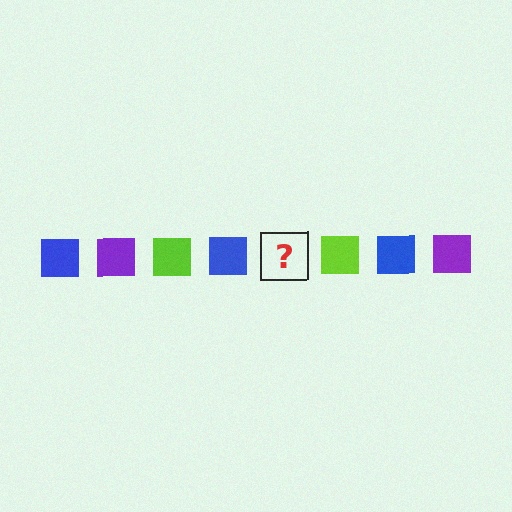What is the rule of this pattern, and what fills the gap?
The rule is that the pattern cycles through blue, purple, lime squares. The gap should be filled with a purple square.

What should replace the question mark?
The question mark should be replaced with a purple square.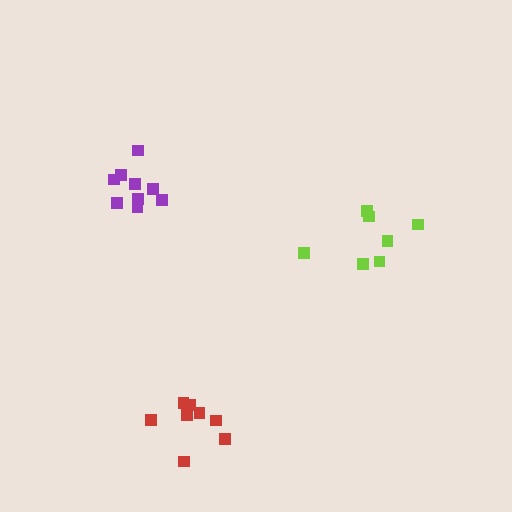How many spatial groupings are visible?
There are 3 spatial groupings.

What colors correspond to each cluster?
The clusters are colored: purple, lime, red.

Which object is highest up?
The purple cluster is topmost.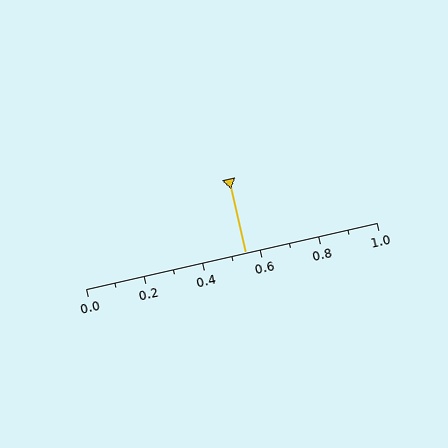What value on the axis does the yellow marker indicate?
The marker indicates approximately 0.55.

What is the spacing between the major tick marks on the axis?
The major ticks are spaced 0.2 apart.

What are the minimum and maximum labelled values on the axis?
The axis runs from 0.0 to 1.0.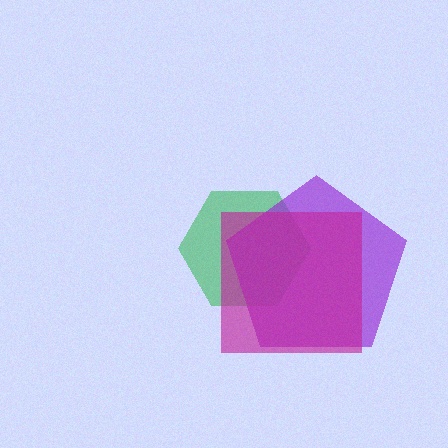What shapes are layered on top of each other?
The layered shapes are: a green hexagon, a purple pentagon, a magenta square.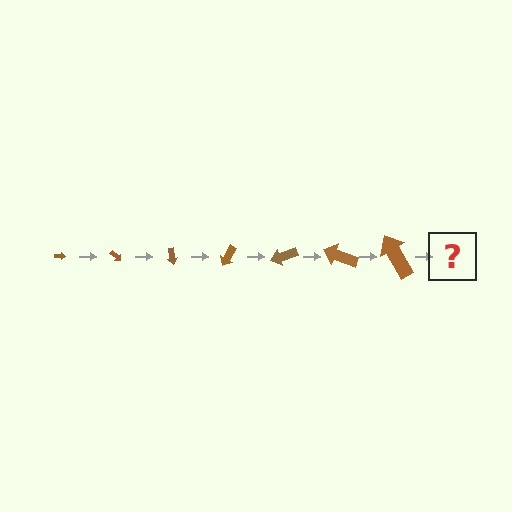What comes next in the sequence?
The next element should be an arrow, larger than the previous one and rotated 280 degrees from the start.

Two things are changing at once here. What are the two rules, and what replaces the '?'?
The two rules are that the arrow grows larger each step and it rotates 40 degrees each step. The '?' should be an arrow, larger than the previous one and rotated 280 degrees from the start.